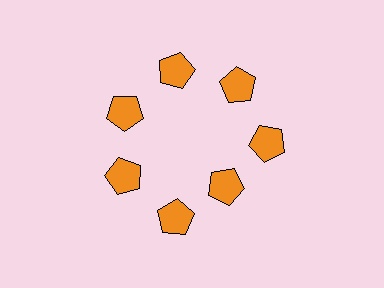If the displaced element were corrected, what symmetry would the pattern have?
It would have 7-fold rotational symmetry — the pattern would map onto itself every 51 degrees.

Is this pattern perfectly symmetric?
No. The 7 orange pentagons are arranged in a ring, but one element near the 5 o'clock position is pulled inward toward the center, breaking the 7-fold rotational symmetry.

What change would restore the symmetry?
The symmetry would be restored by moving it outward, back onto the ring so that all 7 pentagons sit at equal angles and equal distance from the center.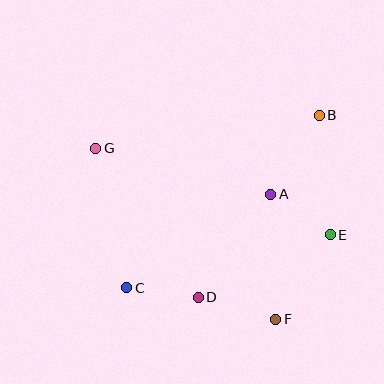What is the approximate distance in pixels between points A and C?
The distance between A and C is approximately 172 pixels.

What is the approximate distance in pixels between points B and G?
The distance between B and G is approximately 226 pixels.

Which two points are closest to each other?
Points A and E are closest to each other.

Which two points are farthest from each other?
Points B and C are farthest from each other.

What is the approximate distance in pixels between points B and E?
The distance between B and E is approximately 120 pixels.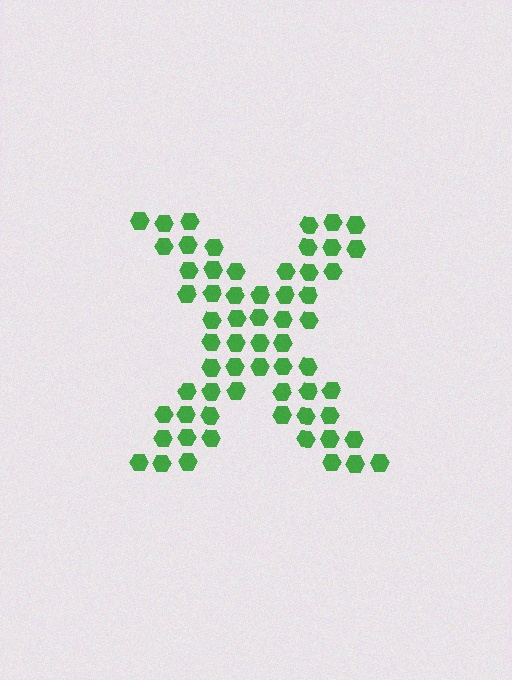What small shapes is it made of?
It is made of small hexagons.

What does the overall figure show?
The overall figure shows the letter X.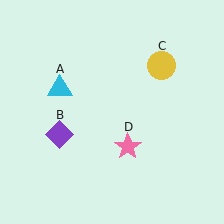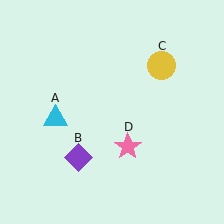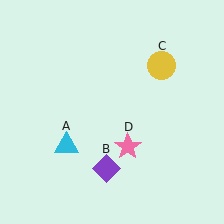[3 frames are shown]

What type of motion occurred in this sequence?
The cyan triangle (object A), purple diamond (object B) rotated counterclockwise around the center of the scene.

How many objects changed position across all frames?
2 objects changed position: cyan triangle (object A), purple diamond (object B).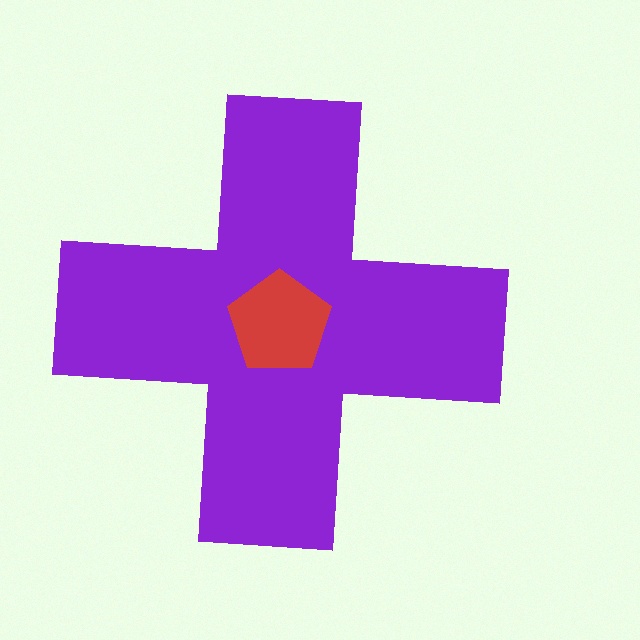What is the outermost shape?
The purple cross.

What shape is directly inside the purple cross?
The red pentagon.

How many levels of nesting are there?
2.